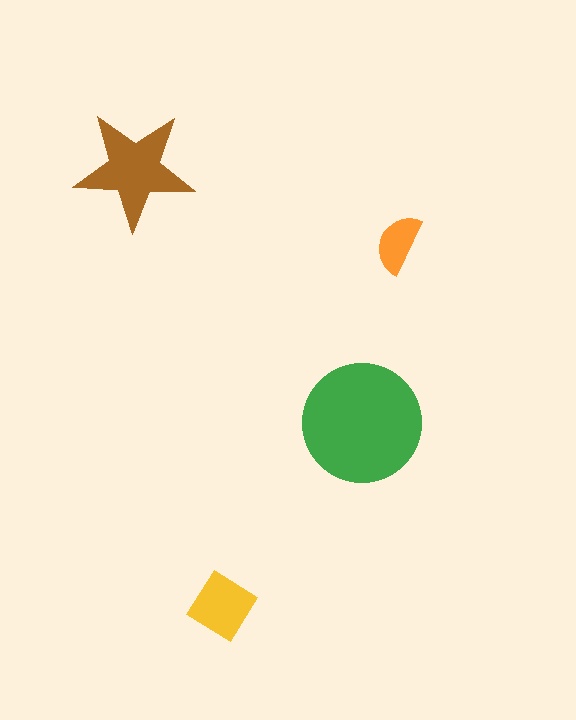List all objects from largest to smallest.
The green circle, the brown star, the yellow diamond, the orange semicircle.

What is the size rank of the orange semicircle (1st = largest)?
4th.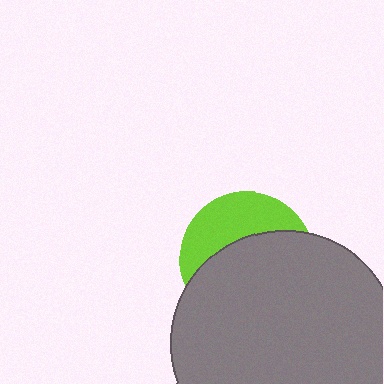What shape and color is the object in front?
The object in front is a gray circle.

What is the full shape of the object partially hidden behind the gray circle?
The partially hidden object is a lime circle.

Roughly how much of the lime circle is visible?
A small part of it is visible (roughly 37%).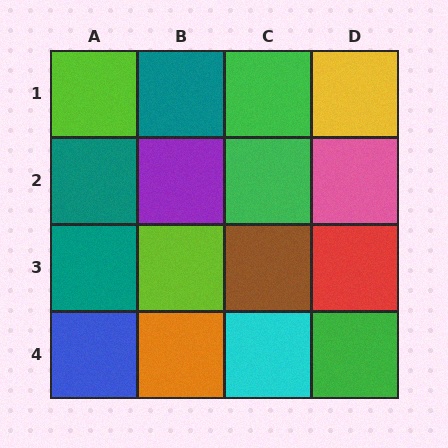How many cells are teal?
3 cells are teal.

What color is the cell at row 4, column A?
Blue.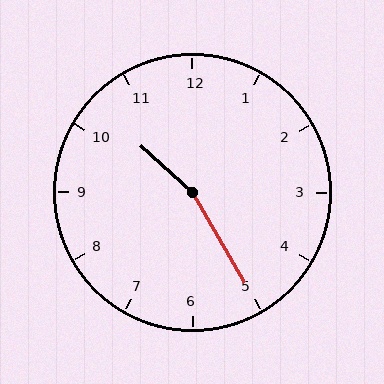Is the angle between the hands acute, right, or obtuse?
It is obtuse.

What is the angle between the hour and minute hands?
Approximately 162 degrees.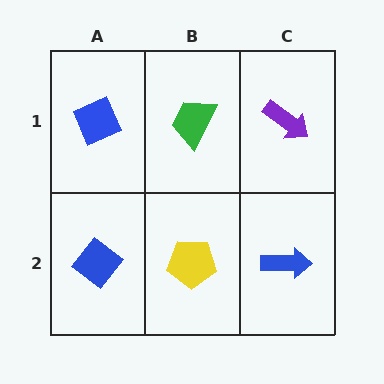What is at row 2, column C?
A blue arrow.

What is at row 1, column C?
A purple arrow.